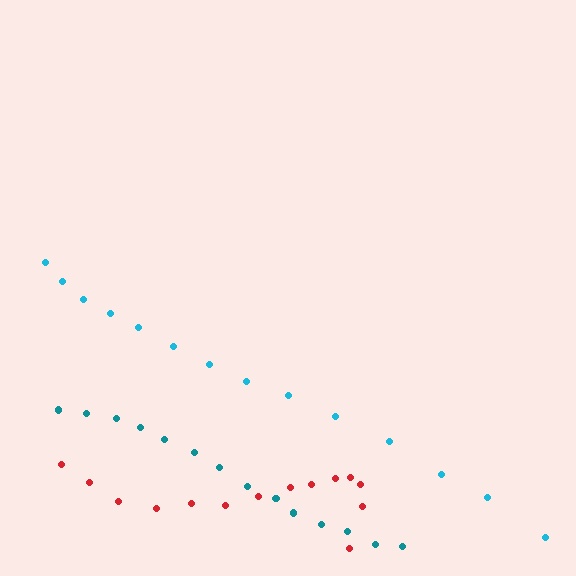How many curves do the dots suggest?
There are 3 distinct paths.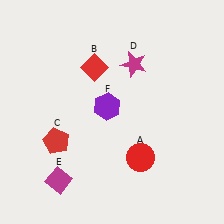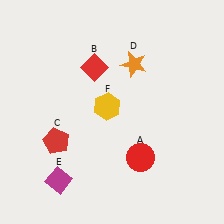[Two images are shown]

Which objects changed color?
D changed from magenta to orange. F changed from purple to yellow.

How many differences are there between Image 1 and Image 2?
There are 2 differences between the two images.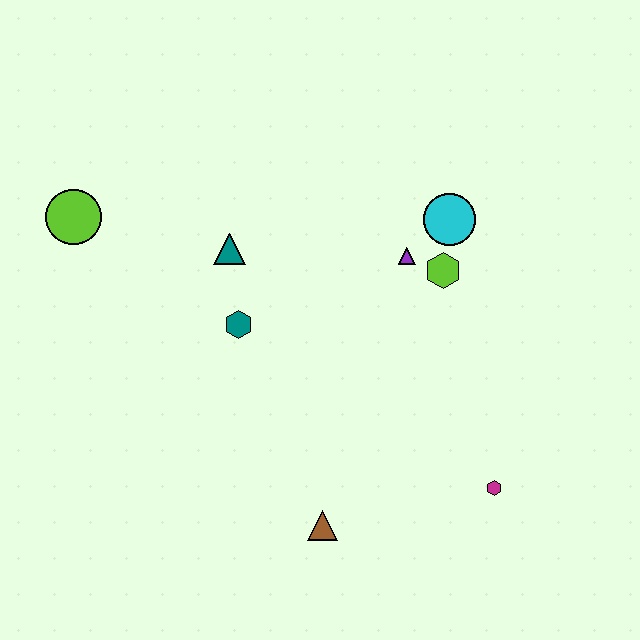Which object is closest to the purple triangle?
The lime hexagon is closest to the purple triangle.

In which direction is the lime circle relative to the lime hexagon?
The lime circle is to the left of the lime hexagon.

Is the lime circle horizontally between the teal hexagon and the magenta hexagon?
No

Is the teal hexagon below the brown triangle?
No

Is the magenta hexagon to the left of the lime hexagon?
No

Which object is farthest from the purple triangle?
The lime circle is farthest from the purple triangle.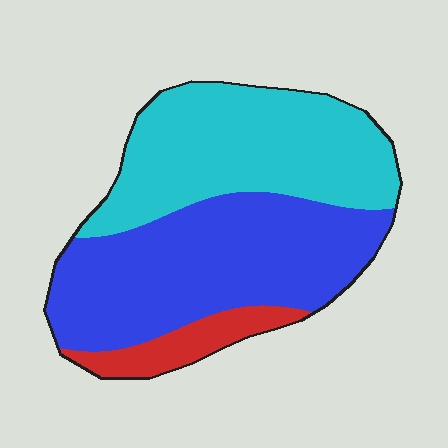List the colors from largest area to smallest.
From largest to smallest: blue, cyan, red.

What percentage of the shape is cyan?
Cyan takes up about two fifths (2/5) of the shape.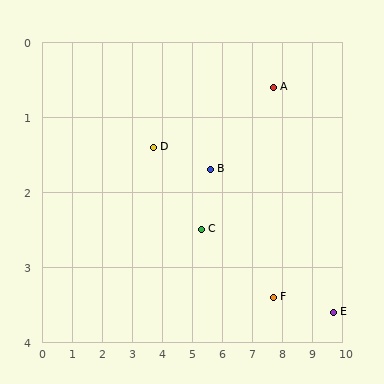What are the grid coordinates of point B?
Point B is at approximately (5.6, 1.7).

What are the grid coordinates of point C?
Point C is at approximately (5.3, 2.5).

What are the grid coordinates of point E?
Point E is at approximately (9.7, 3.6).